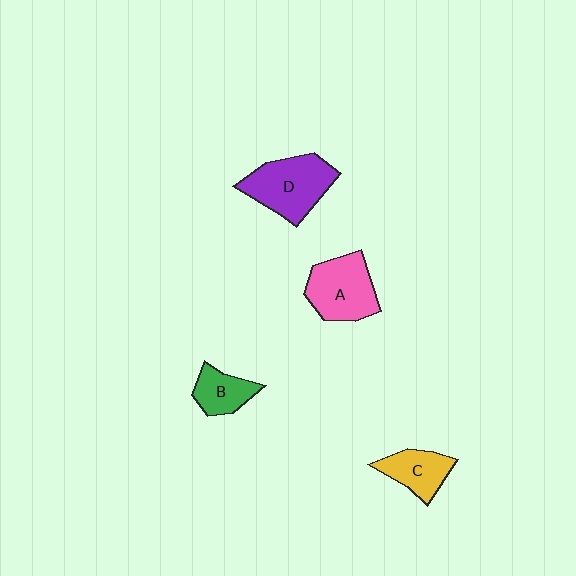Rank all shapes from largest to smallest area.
From largest to smallest: D (purple), A (pink), C (yellow), B (green).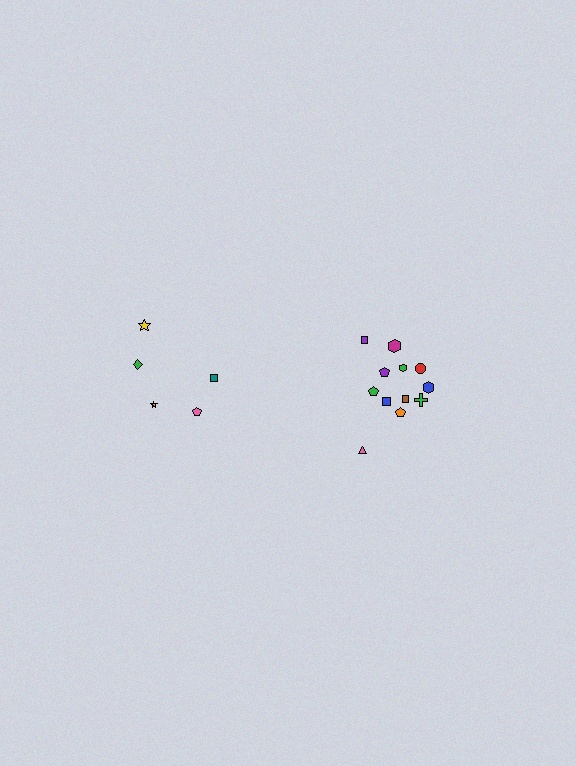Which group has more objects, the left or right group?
The right group.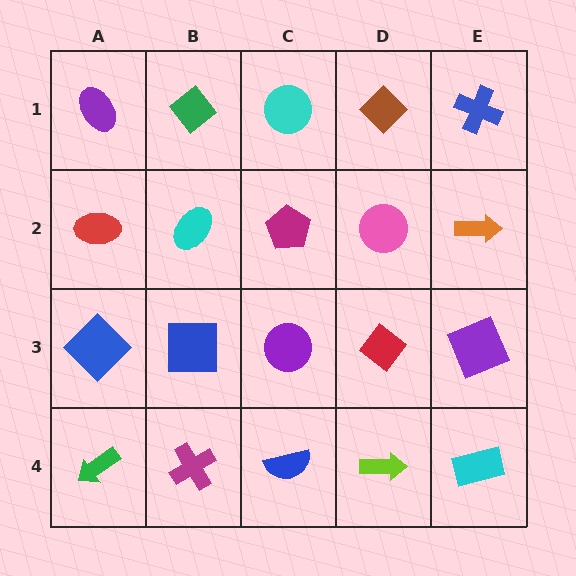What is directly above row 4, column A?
A blue diamond.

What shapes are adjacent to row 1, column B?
A cyan ellipse (row 2, column B), a purple ellipse (row 1, column A), a cyan circle (row 1, column C).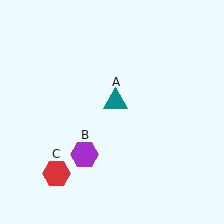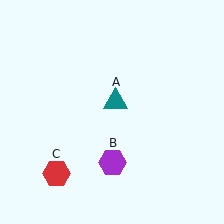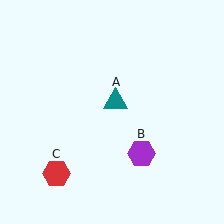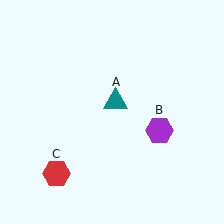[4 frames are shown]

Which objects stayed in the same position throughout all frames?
Teal triangle (object A) and red hexagon (object C) remained stationary.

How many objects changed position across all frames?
1 object changed position: purple hexagon (object B).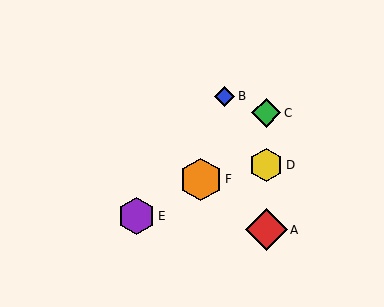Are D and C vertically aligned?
Yes, both are at x≈266.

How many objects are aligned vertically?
3 objects (A, C, D) are aligned vertically.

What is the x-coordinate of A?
Object A is at x≈266.